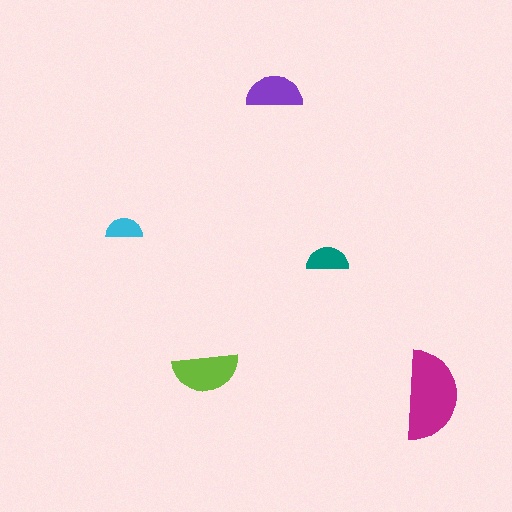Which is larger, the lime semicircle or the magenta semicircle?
The magenta one.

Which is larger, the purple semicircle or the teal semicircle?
The purple one.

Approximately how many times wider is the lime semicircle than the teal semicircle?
About 1.5 times wider.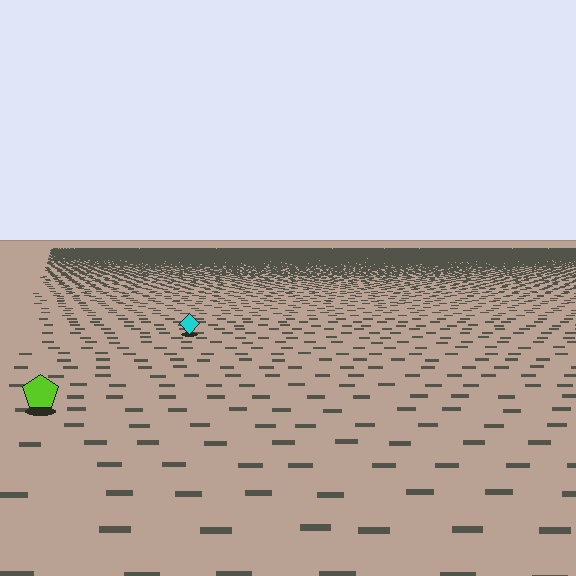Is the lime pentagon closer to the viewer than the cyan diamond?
Yes. The lime pentagon is closer — you can tell from the texture gradient: the ground texture is coarser near it.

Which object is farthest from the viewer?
The cyan diamond is farthest from the viewer. It appears smaller and the ground texture around it is denser.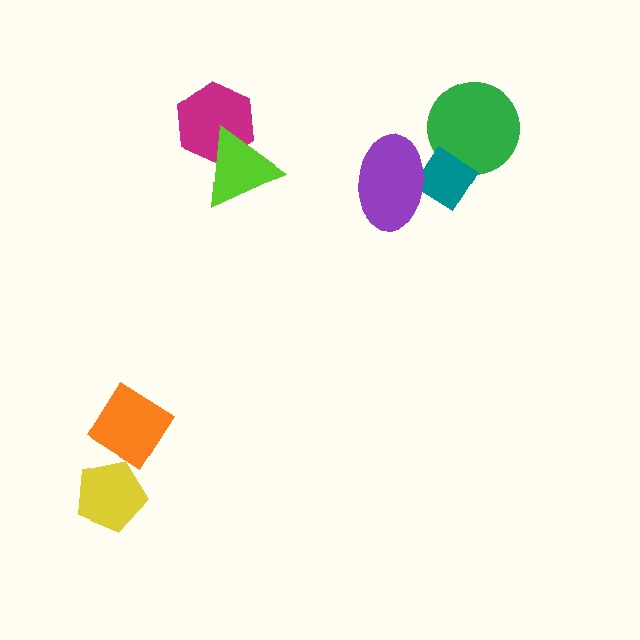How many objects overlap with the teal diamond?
2 objects overlap with the teal diamond.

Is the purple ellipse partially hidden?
No, no other shape covers it.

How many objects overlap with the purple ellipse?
1 object overlaps with the purple ellipse.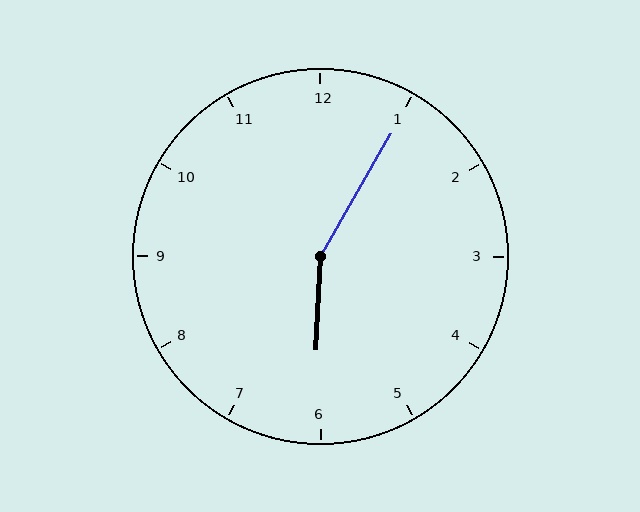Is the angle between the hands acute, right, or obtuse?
It is obtuse.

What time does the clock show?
6:05.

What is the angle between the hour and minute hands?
Approximately 152 degrees.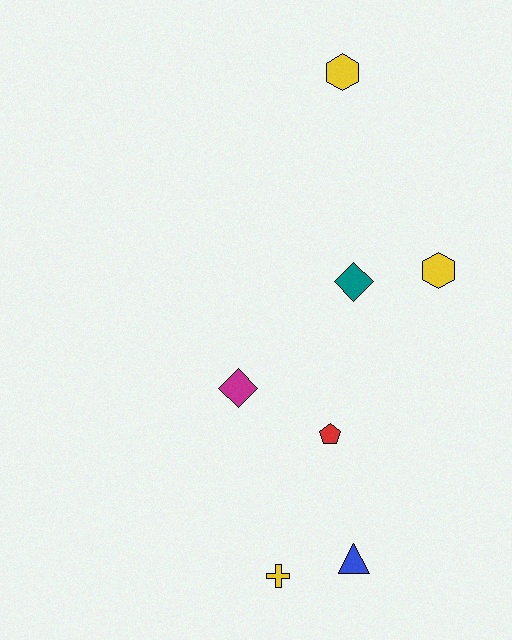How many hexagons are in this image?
There are 2 hexagons.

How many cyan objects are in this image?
There are no cyan objects.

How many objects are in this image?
There are 7 objects.